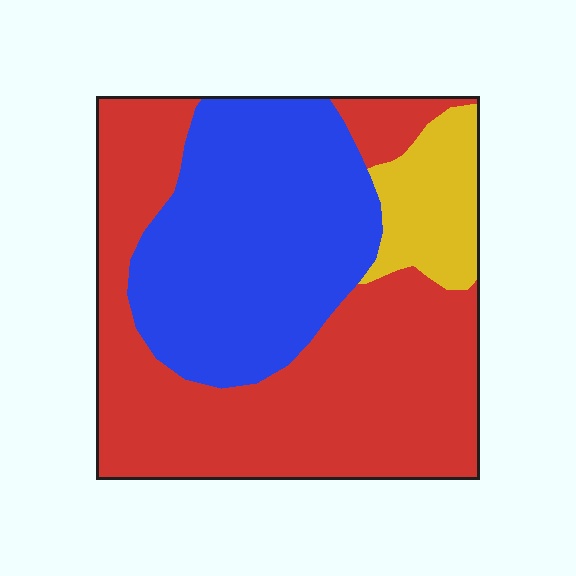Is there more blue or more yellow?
Blue.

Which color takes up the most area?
Red, at roughly 55%.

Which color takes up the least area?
Yellow, at roughly 10%.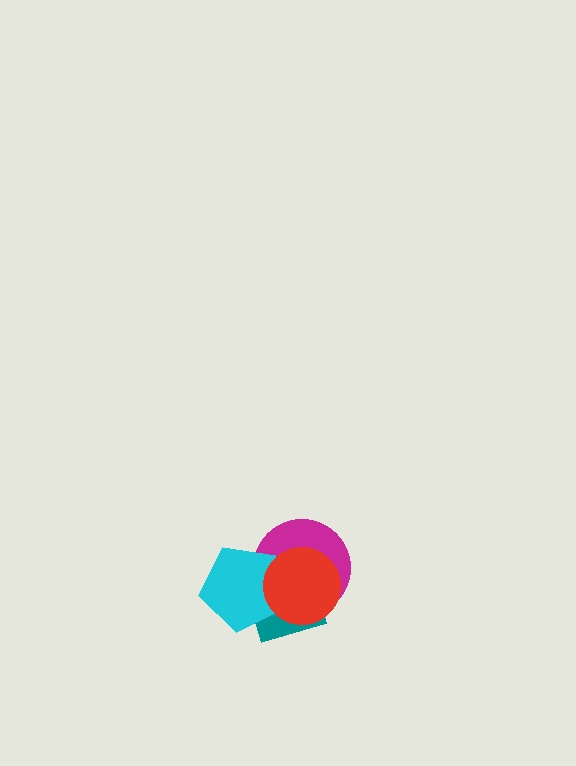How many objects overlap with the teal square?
3 objects overlap with the teal square.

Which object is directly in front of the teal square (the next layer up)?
The cyan pentagon is directly in front of the teal square.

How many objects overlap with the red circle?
3 objects overlap with the red circle.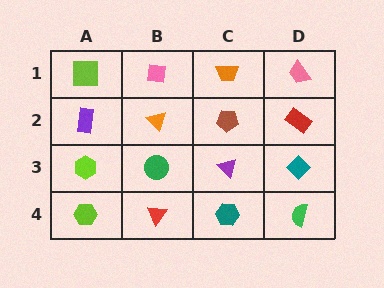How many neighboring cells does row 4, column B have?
3.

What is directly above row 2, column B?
A pink square.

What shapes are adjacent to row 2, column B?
A pink square (row 1, column B), a green circle (row 3, column B), a purple rectangle (row 2, column A), a brown pentagon (row 2, column C).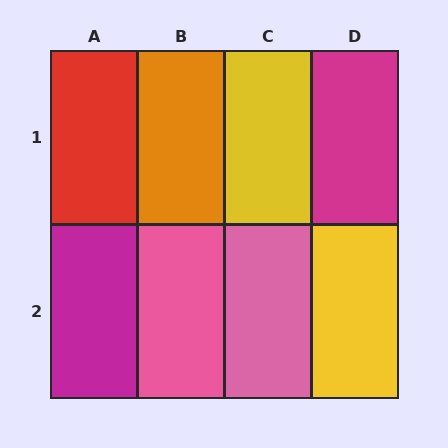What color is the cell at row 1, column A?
Red.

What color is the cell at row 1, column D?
Magenta.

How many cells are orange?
1 cell is orange.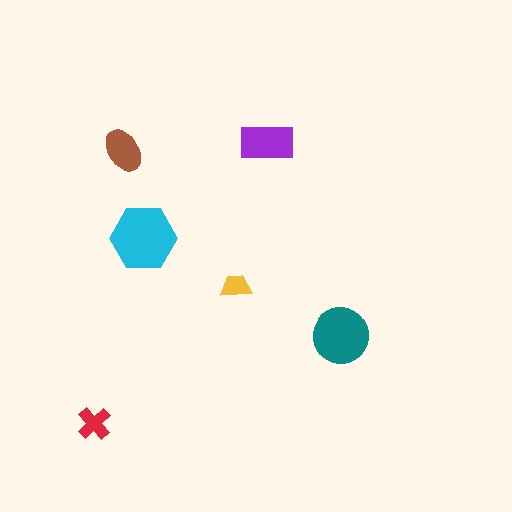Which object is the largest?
The cyan hexagon.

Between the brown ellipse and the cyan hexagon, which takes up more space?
The cyan hexagon.